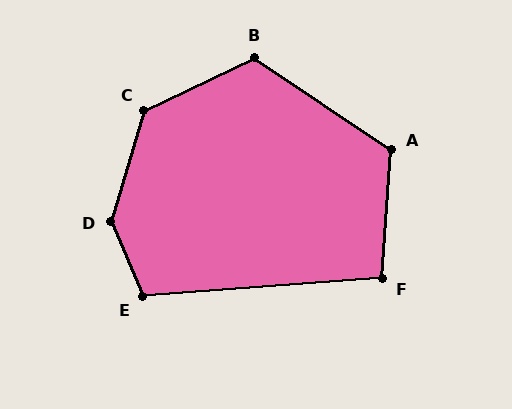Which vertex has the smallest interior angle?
F, at approximately 98 degrees.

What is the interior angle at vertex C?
Approximately 132 degrees (obtuse).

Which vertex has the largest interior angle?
D, at approximately 140 degrees.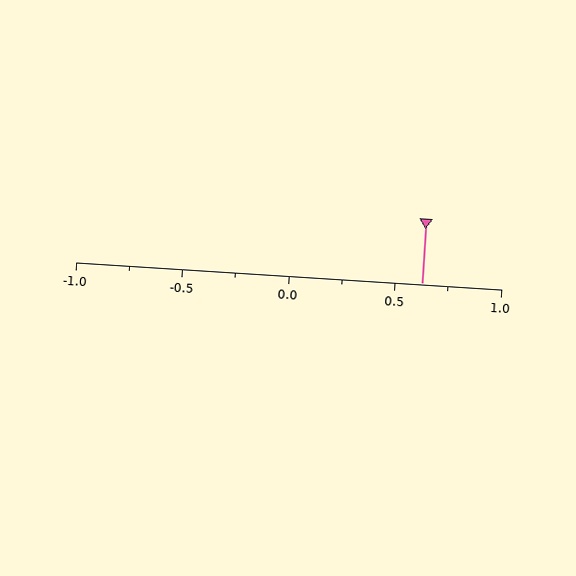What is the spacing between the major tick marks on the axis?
The major ticks are spaced 0.5 apart.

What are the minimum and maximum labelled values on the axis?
The axis runs from -1.0 to 1.0.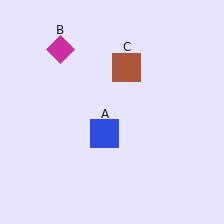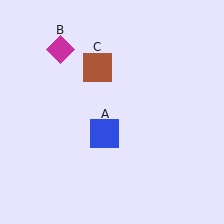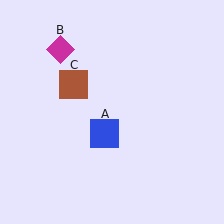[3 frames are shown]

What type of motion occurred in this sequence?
The brown square (object C) rotated counterclockwise around the center of the scene.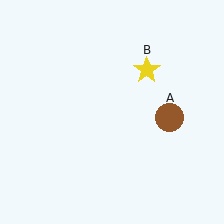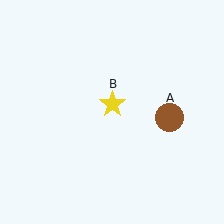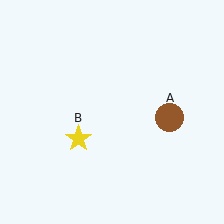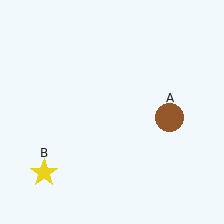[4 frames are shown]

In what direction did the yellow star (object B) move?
The yellow star (object B) moved down and to the left.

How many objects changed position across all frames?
1 object changed position: yellow star (object B).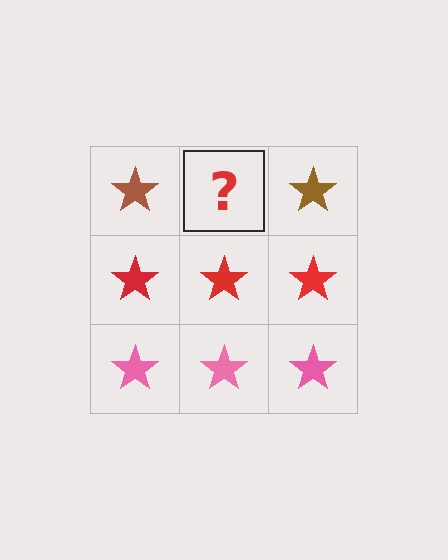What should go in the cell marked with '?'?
The missing cell should contain a brown star.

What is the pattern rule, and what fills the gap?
The rule is that each row has a consistent color. The gap should be filled with a brown star.